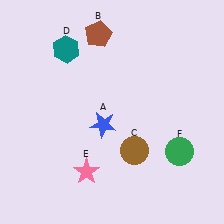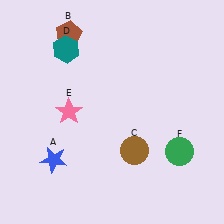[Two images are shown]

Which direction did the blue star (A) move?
The blue star (A) moved left.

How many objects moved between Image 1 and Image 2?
3 objects moved between the two images.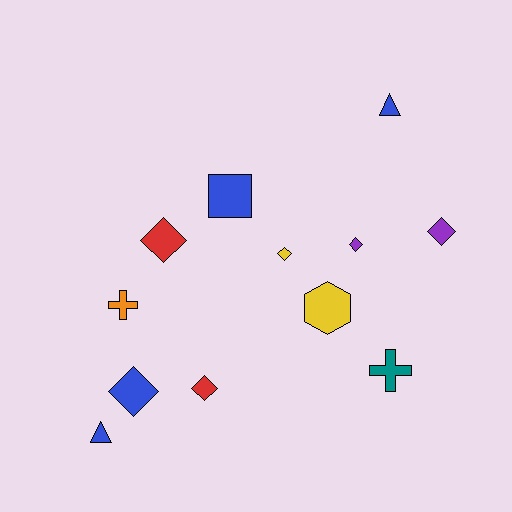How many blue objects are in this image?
There are 4 blue objects.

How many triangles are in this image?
There are 2 triangles.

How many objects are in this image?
There are 12 objects.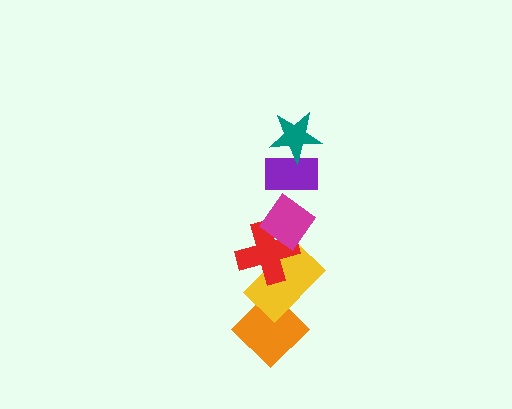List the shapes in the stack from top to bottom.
From top to bottom: the teal star, the purple rectangle, the magenta diamond, the red cross, the yellow rectangle, the orange diamond.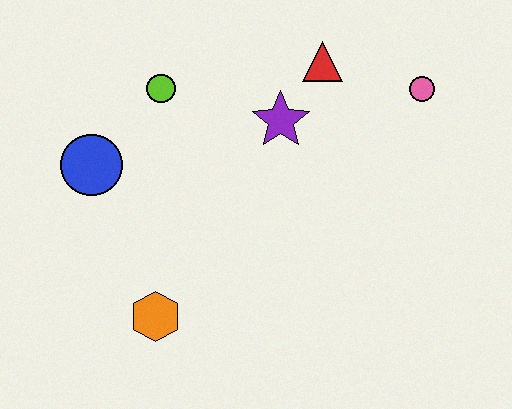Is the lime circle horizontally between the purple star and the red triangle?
No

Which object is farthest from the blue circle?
The pink circle is farthest from the blue circle.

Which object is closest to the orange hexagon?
The blue circle is closest to the orange hexagon.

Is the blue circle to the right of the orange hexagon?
No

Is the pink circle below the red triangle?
Yes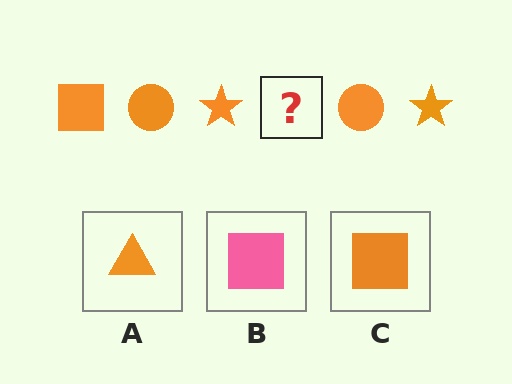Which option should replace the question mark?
Option C.